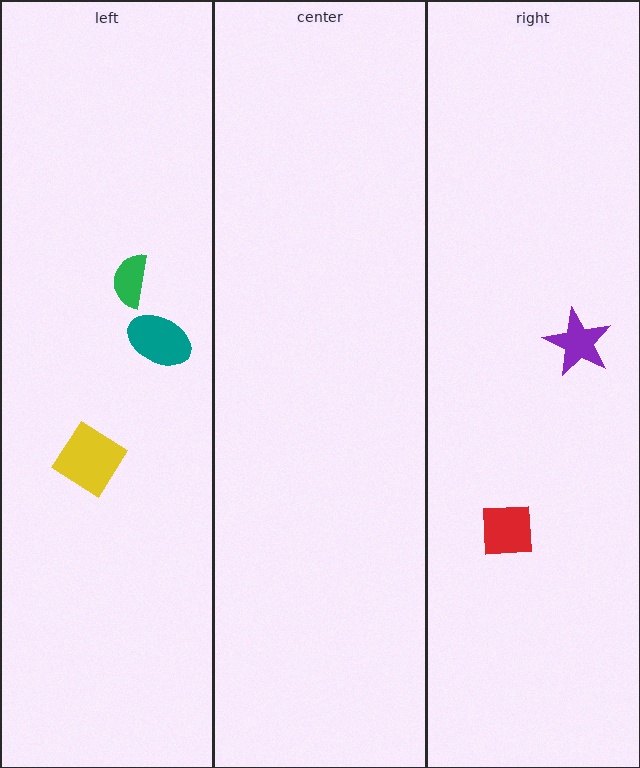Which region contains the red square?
The right region.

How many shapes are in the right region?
2.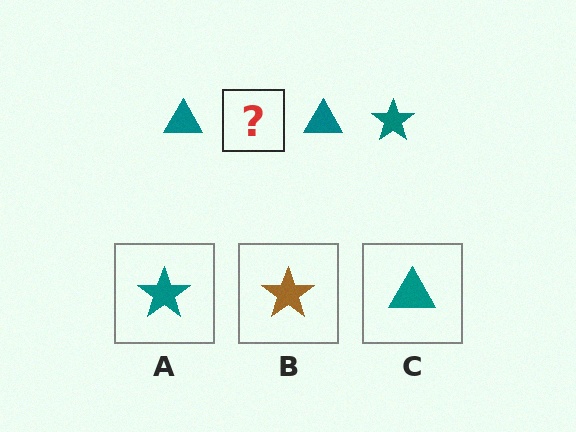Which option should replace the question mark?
Option A.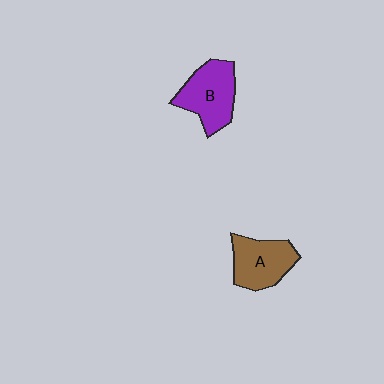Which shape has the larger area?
Shape B (purple).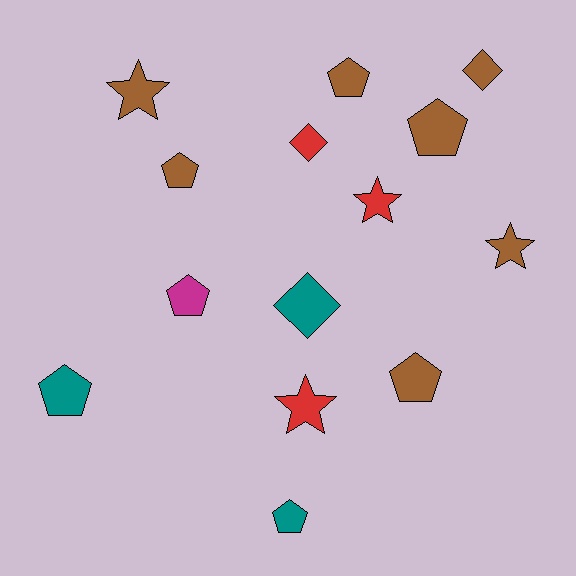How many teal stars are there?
There are no teal stars.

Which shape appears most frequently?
Pentagon, with 7 objects.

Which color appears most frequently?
Brown, with 7 objects.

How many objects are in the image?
There are 14 objects.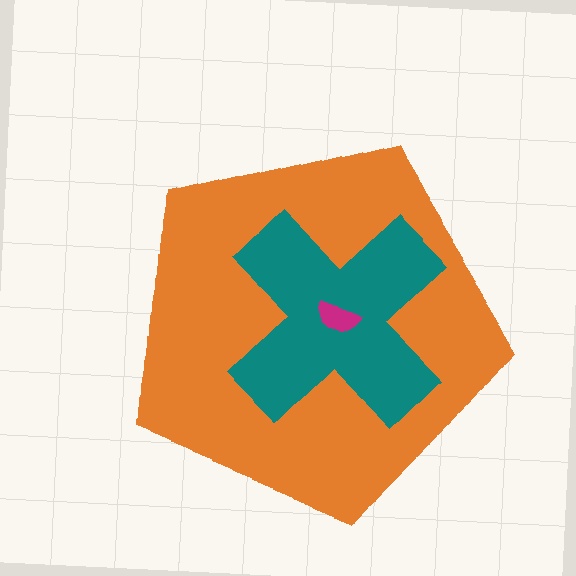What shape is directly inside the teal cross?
The magenta semicircle.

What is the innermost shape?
The magenta semicircle.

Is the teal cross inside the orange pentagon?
Yes.